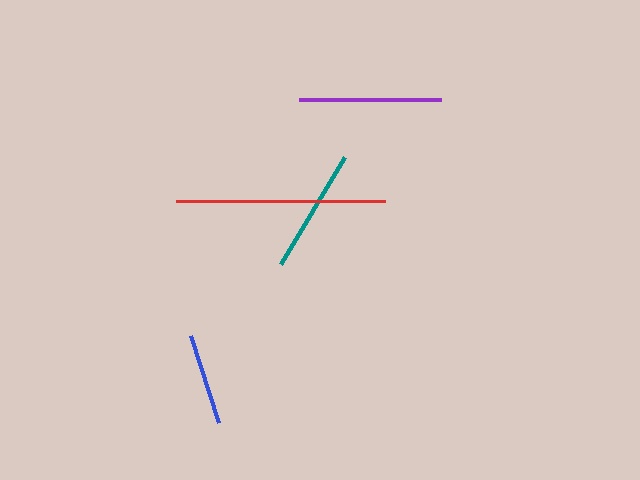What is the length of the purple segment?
The purple segment is approximately 142 pixels long.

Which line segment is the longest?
The red line is the longest at approximately 209 pixels.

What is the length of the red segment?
The red segment is approximately 209 pixels long.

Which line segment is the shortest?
The blue line is the shortest at approximately 91 pixels.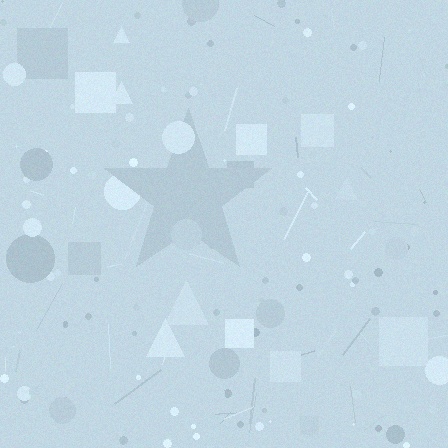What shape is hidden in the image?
A star is hidden in the image.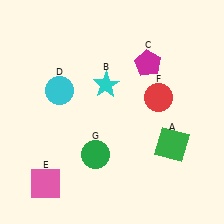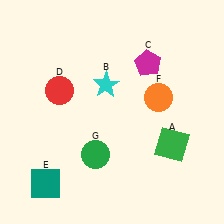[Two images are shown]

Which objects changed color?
D changed from cyan to red. E changed from pink to teal. F changed from red to orange.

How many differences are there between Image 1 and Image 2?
There are 3 differences between the two images.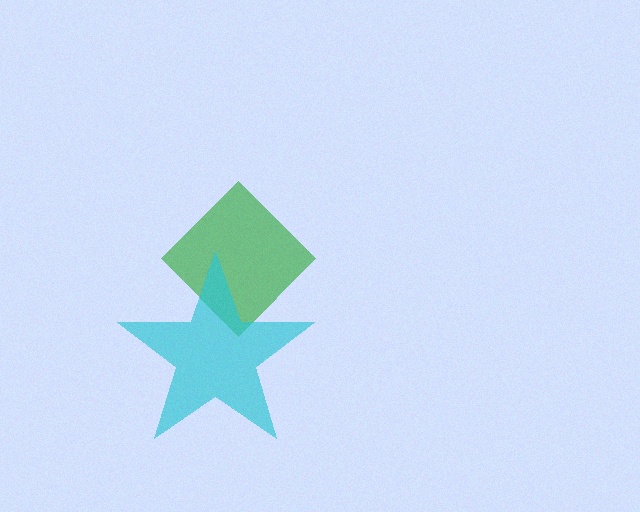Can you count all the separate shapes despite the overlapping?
Yes, there are 2 separate shapes.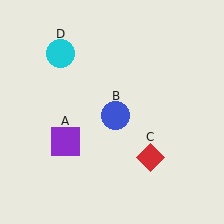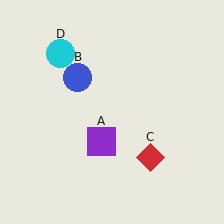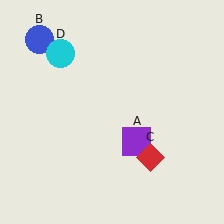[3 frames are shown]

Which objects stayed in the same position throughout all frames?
Red diamond (object C) and cyan circle (object D) remained stationary.